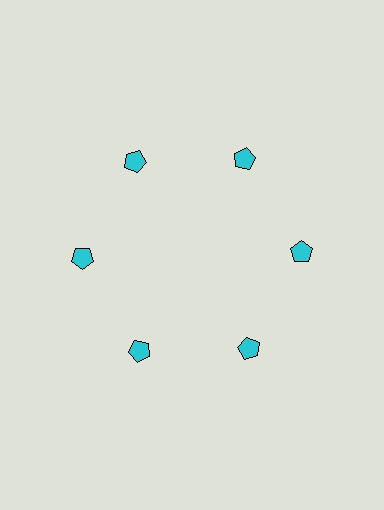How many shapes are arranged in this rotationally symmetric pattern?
There are 6 shapes, arranged in 6 groups of 1.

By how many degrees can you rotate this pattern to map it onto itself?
The pattern maps onto itself every 60 degrees of rotation.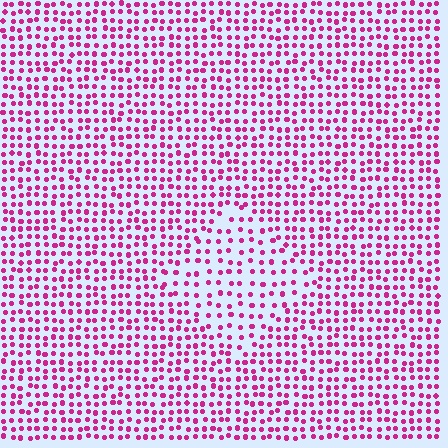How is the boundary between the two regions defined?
The boundary is defined by a change in element density (approximately 1.7x ratio). All elements are the same color, size, and shape.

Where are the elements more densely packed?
The elements are more densely packed outside the diamond boundary.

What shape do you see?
I see a diamond.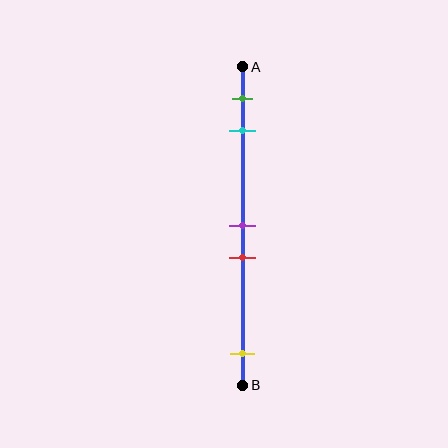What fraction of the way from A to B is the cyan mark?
The cyan mark is approximately 20% (0.2) of the way from A to B.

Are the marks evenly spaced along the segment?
No, the marks are not evenly spaced.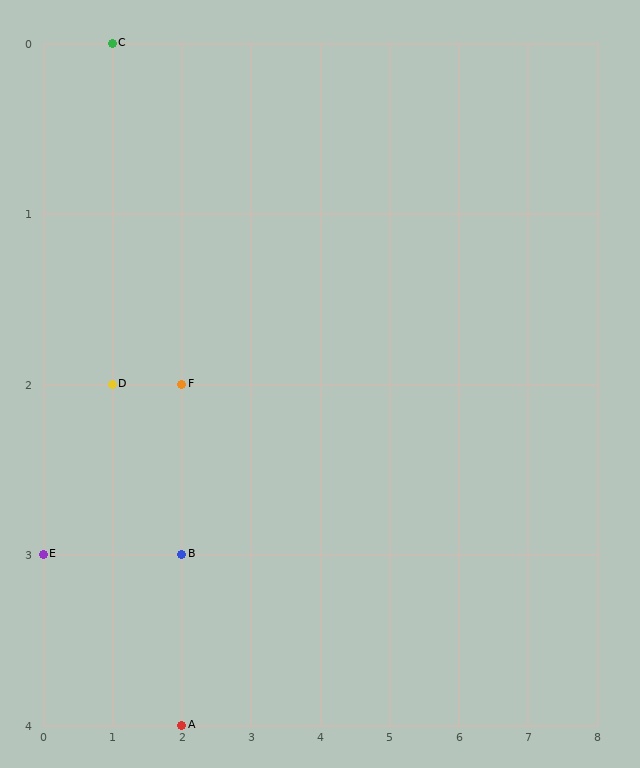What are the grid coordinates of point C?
Point C is at grid coordinates (1, 0).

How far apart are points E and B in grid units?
Points E and B are 2 columns apart.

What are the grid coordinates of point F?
Point F is at grid coordinates (2, 2).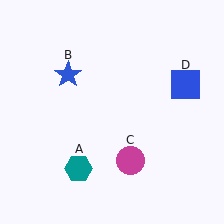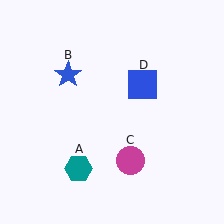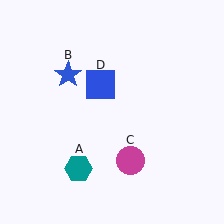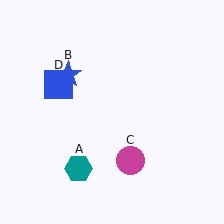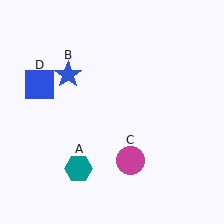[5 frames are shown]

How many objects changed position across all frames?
1 object changed position: blue square (object D).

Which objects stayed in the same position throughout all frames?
Teal hexagon (object A) and blue star (object B) and magenta circle (object C) remained stationary.